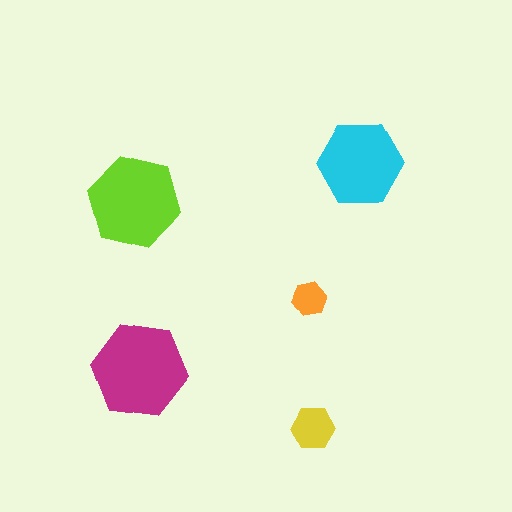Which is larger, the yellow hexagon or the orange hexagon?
The yellow one.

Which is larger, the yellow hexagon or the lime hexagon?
The lime one.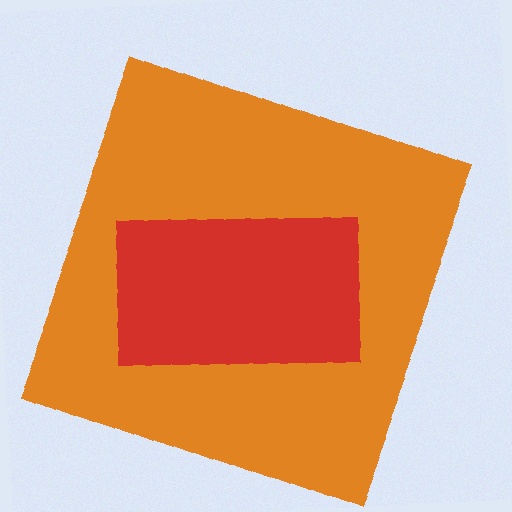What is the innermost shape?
The red rectangle.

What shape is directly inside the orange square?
The red rectangle.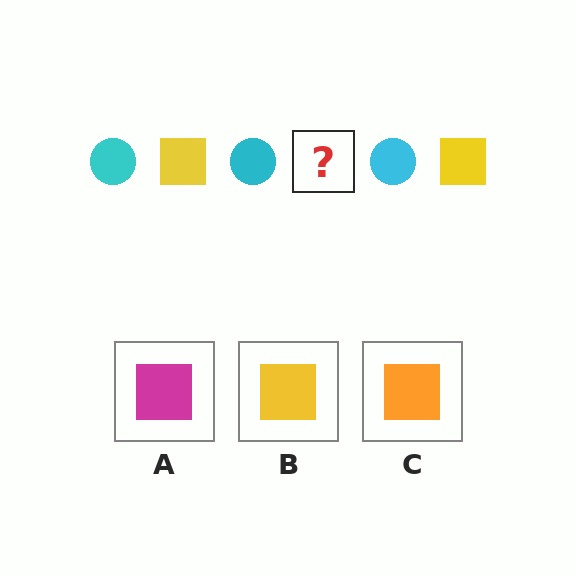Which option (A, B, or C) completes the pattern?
B.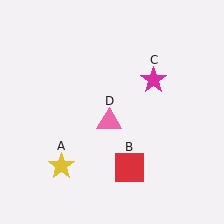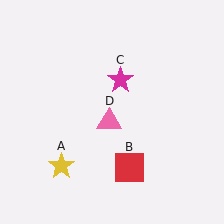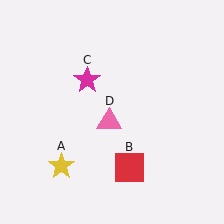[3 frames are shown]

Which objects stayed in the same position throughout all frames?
Yellow star (object A) and red square (object B) and pink triangle (object D) remained stationary.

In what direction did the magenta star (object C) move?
The magenta star (object C) moved left.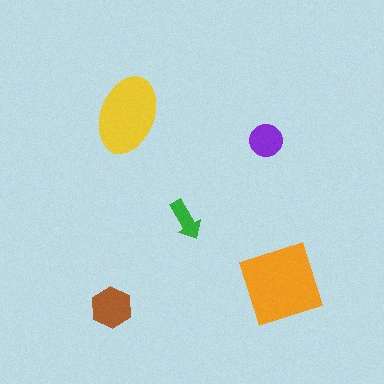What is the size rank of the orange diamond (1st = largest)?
1st.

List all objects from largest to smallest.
The orange diamond, the yellow ellipse, the brown hexagon, the purple circle, the green arrow.